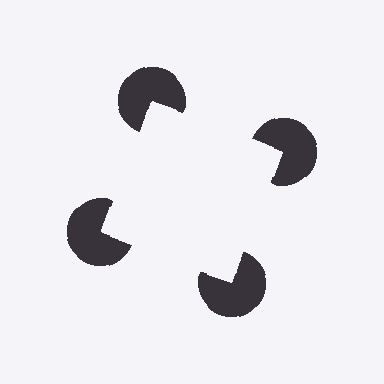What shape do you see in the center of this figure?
An illusory square — its edges are inferred from the aligned wedge cuts in the pac-man discs, not physically drawn.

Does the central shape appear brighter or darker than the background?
It typically appears slightly brighter than the background, even though no actual brightness change is drawn.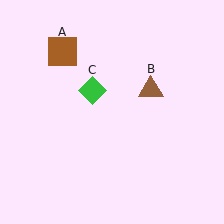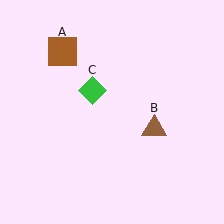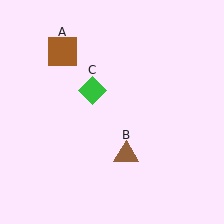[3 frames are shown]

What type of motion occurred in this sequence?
The brown triangle (object B) rotated clockwise around the center of the scene.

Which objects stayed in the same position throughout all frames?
Brown square (object A) and green diamond (object C) remained stationary.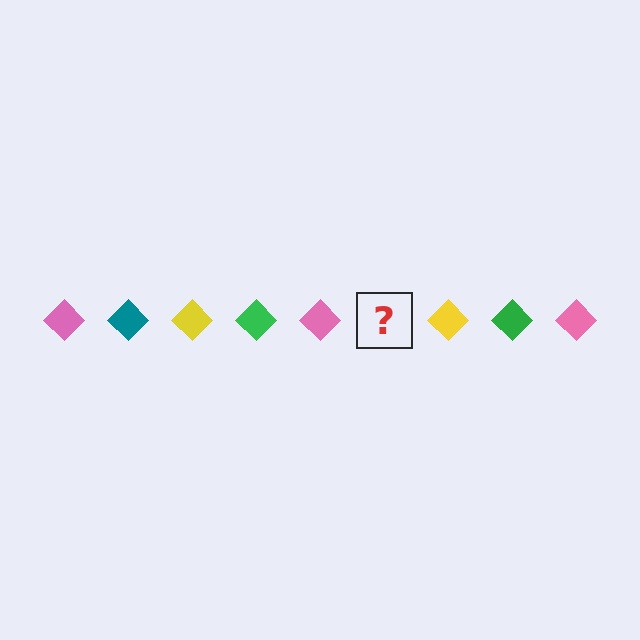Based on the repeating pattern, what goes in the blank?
The blank should be a teal diamond.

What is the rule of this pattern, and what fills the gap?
The rule is that the pattern cycles through pink, teal, yellow, green diamonds. The gap should be filled with a teal diamond.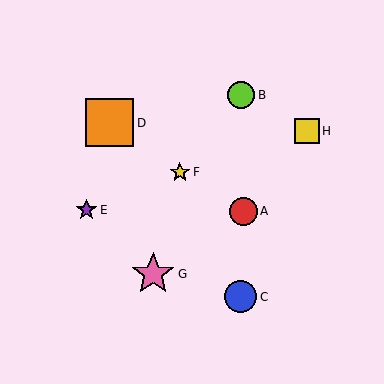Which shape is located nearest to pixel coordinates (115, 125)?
The orange square (labeled D) at (110, 123) is nearest to that location.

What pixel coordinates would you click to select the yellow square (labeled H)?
Click at (307, 131) to select the yellow square H.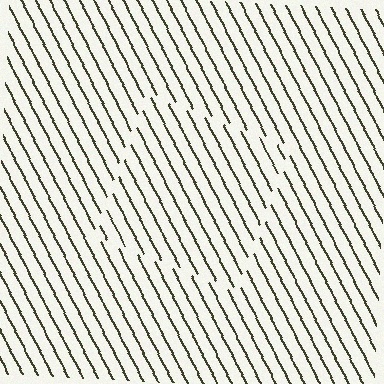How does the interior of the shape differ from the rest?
The interior of the shape contains the same grating, shifted by half a period — the contour is defined by the phase discontinuity where line-ends from the inner and outer gratings abut.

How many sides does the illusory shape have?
4 sides — the line-ends trace a square.